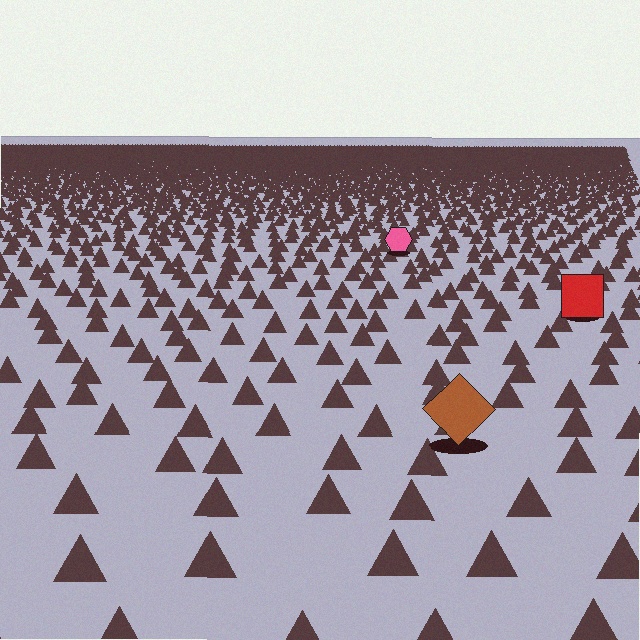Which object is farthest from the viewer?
The pink hexagon is farthest from the viewer. It appears smaller and the ground texture around it is denser.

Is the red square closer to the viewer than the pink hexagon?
Yes. The red square is closer — you can tell from the texture gradient: the ground texture is coarser near it.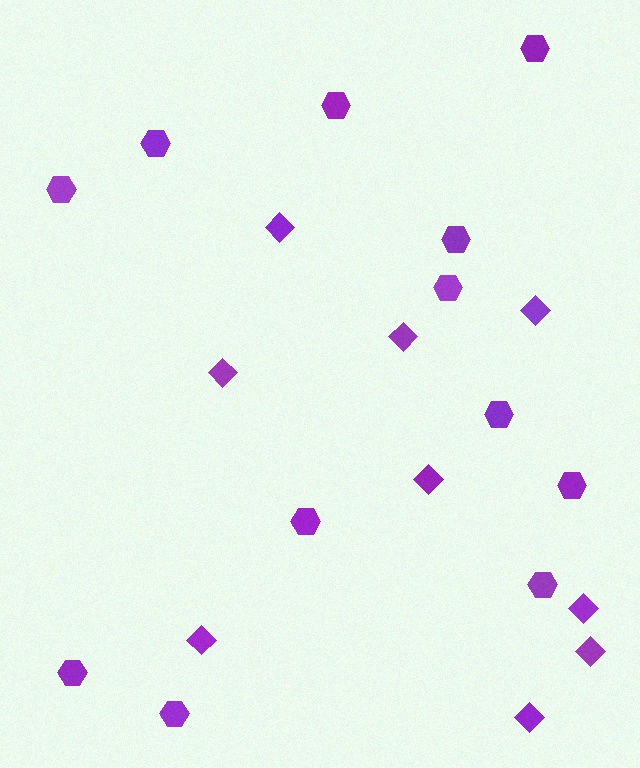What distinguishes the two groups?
There are 2 groups: one group of hexagons (12) and one group of diamonds (9).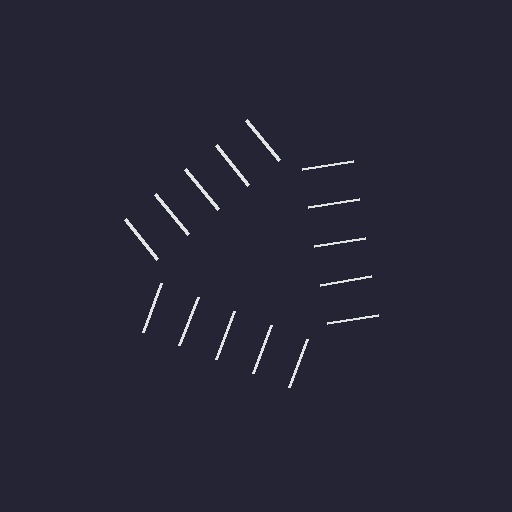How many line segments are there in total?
15 — 5 along each of the 3 edges.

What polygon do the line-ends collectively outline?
An illusory triangle — the line segments terminate on its edges but no continuous stroke is drawn.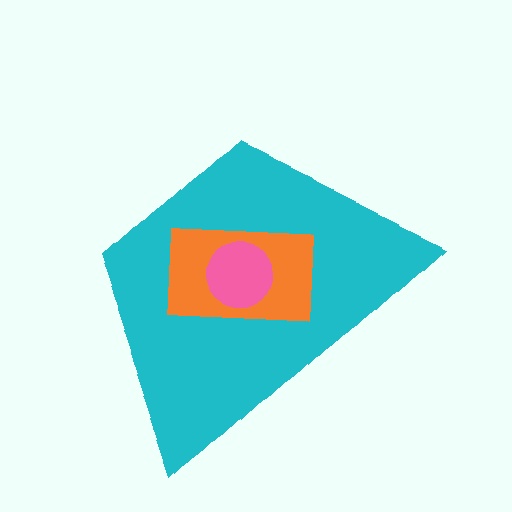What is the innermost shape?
The pink circle.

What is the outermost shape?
The cyan trapezoid.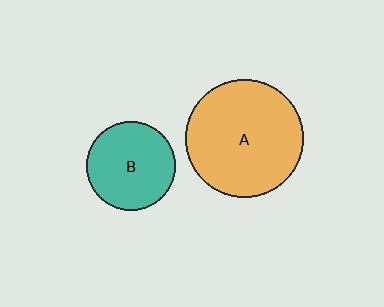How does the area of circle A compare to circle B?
Approximately 1.8 times.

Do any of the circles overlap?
No, none of the circles overlap.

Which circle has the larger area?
Circle A (orange).